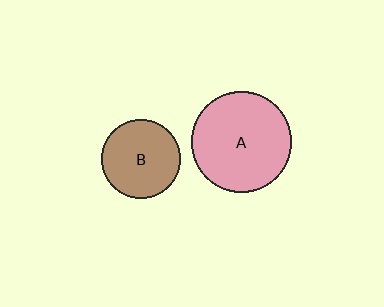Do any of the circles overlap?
No, none of the circles overlap.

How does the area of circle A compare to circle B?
Approximately 1.6 times.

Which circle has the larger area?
Circle A (pink).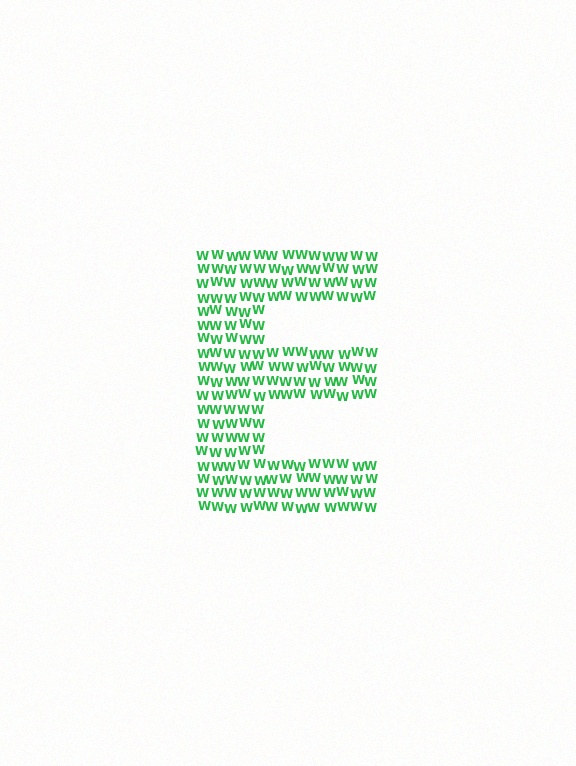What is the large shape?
The large shape is the letter E.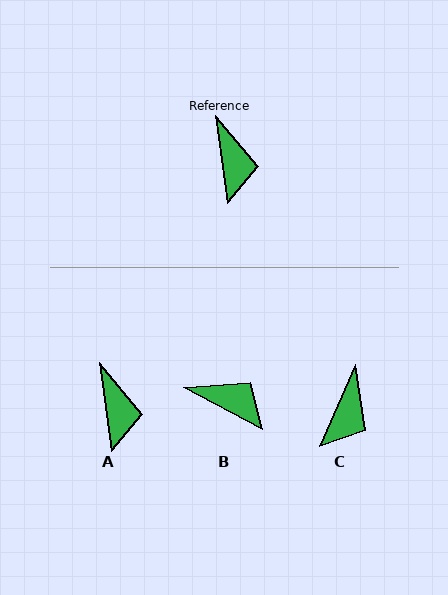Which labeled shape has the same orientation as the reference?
A.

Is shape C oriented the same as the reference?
No, it is off by about 31 degrees.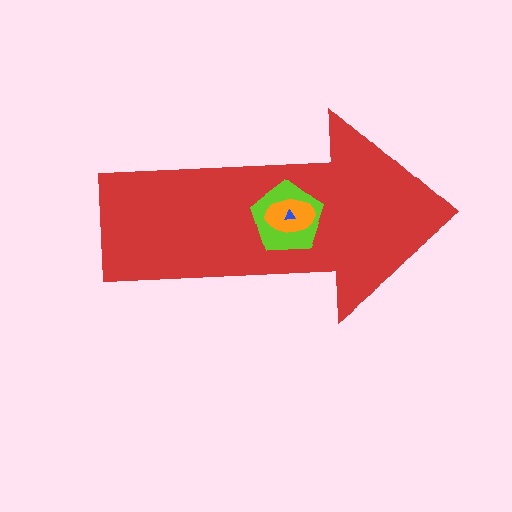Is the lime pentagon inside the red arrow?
Yes.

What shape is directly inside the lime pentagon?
The orange ellipse.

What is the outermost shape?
The red arrow.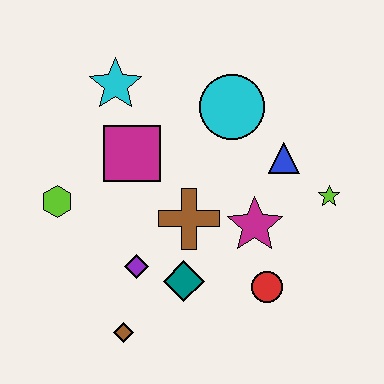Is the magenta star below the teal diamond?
No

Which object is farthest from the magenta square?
The lime star is farthest from the magenta square.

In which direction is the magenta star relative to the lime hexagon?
The magenta star is to the right of the lime hexagon.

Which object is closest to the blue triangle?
The lime star is closest to the blue triangle.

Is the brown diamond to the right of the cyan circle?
No